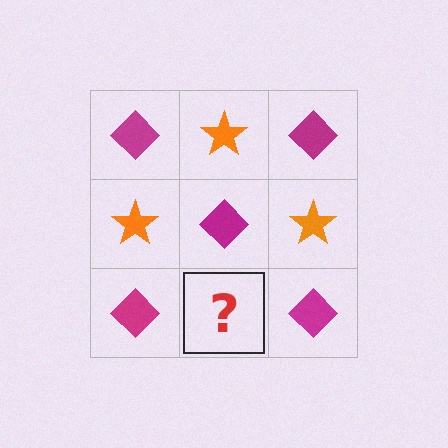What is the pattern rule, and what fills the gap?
The rule is that it alternates magenta diamond and orange star in a checkerboard pattern. The gap should be filled with an orange star.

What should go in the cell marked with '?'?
The missing cell should contain an orange star.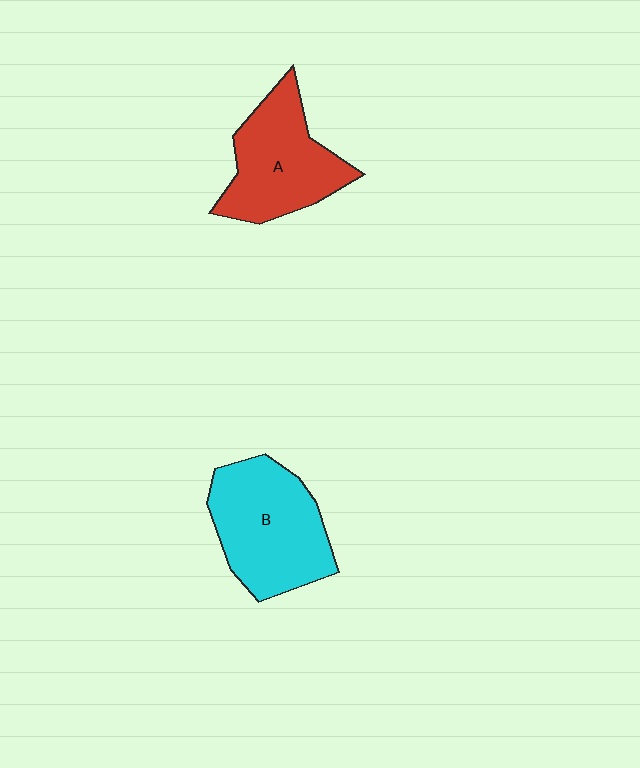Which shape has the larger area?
Shape B (cyan).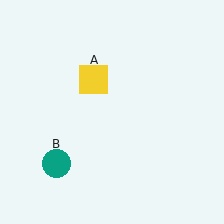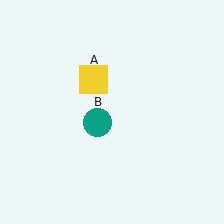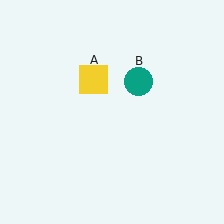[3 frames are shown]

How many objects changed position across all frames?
1 object changed position: teal circle (object B).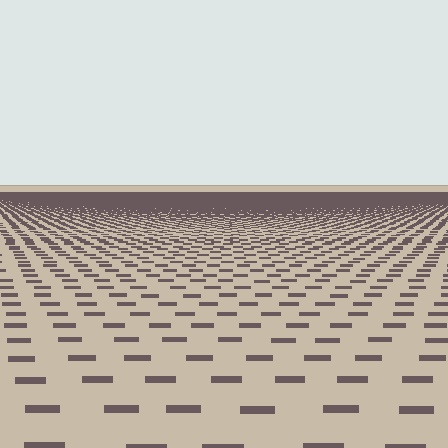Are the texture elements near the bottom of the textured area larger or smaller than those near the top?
Larger. Near the bottom, elements are closer to the viewer and appear at a bigger on-screen size.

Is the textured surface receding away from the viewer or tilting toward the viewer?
The surface is receding away from the viewer. Texture elements get smaller and denser toward the top.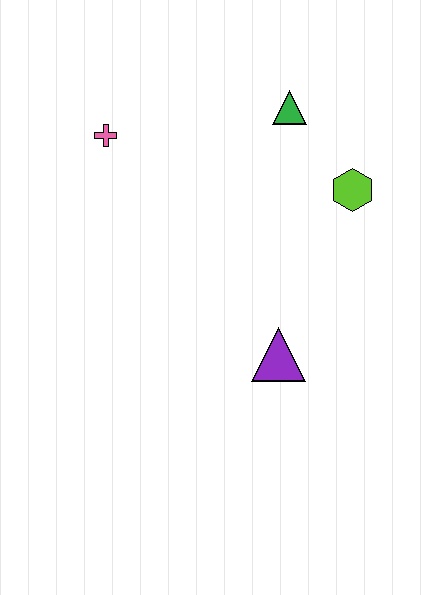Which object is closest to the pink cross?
The green triangle is closest to the pink cross.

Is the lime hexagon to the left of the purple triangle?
No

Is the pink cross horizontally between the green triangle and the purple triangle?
No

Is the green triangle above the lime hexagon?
Yes